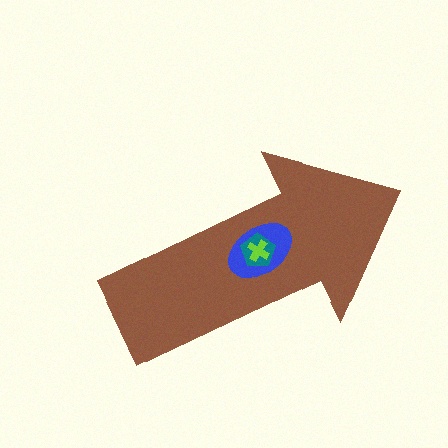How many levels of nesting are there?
4.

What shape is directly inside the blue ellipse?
The teal pentagon.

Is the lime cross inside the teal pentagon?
Yes.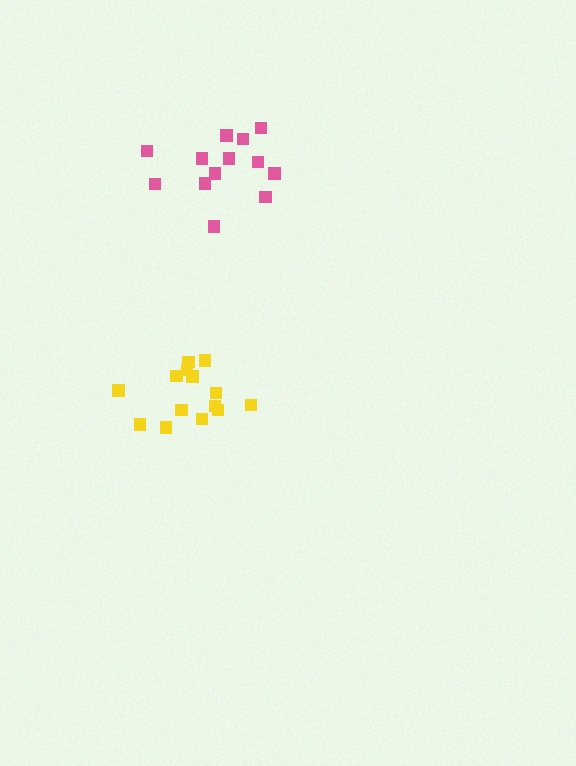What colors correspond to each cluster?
The clusters are colored: pink, yellow.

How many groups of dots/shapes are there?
There are 2 groups.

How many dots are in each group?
Group 1: 13 dots, Group 2: 14 dots (27 total).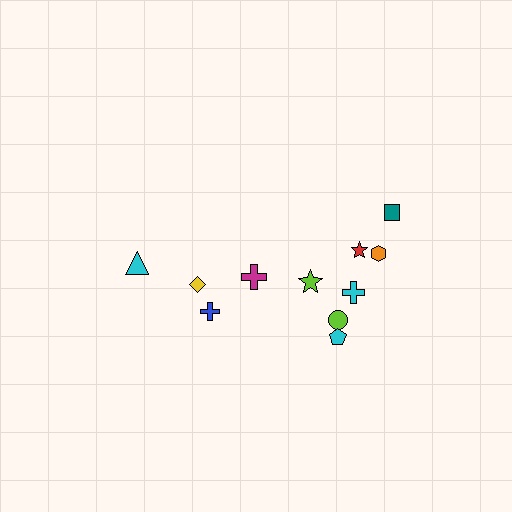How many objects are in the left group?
There are 4 objects.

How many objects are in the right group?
There are 7 objects.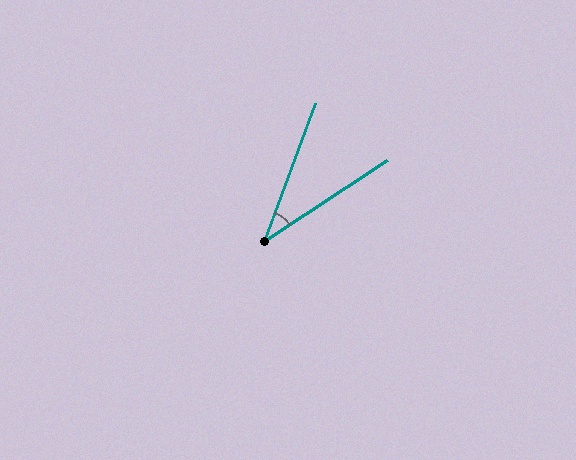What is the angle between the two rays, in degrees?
Approximately 36 degrees.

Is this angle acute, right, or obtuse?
It is acute.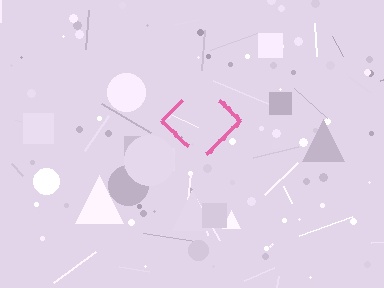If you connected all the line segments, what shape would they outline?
They would outline a diamond.